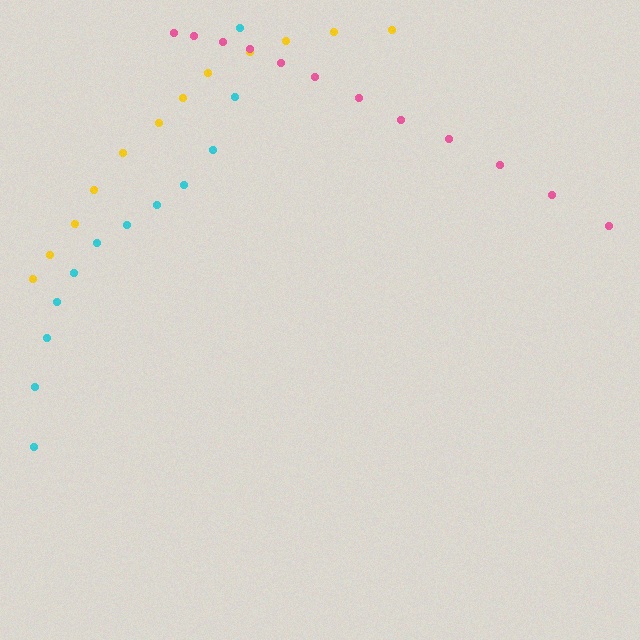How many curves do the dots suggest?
There are 3 distinct paths.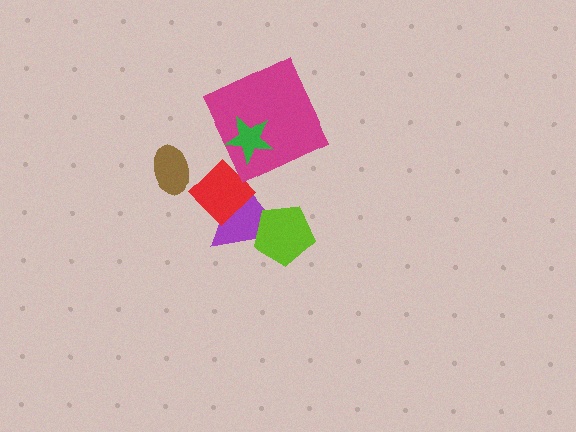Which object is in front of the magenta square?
The green star is in front of the magenta square.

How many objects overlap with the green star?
1 object overlaps with the green star.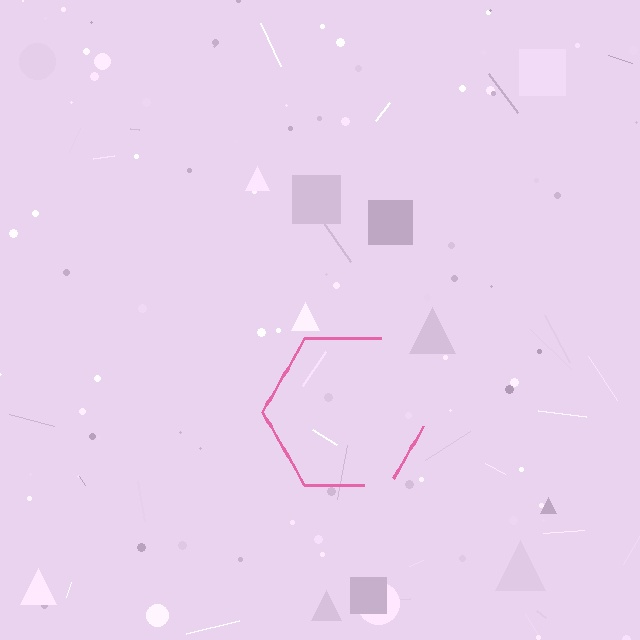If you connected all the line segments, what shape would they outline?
They would outline a hexagon.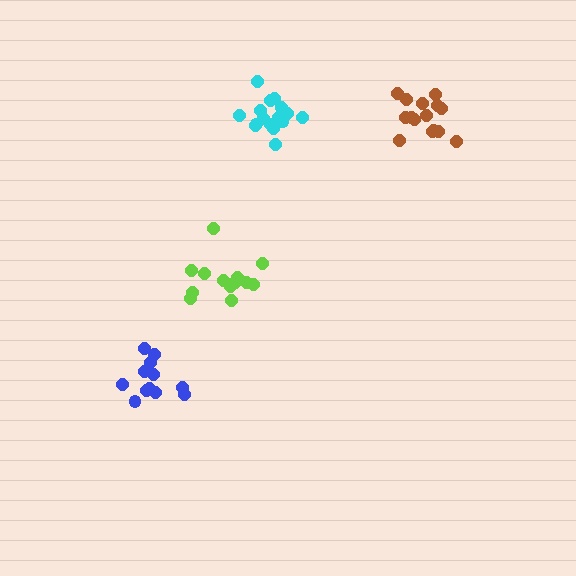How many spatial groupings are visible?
There are 4 spatial groupings.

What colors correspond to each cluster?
The clusters are colored: cyan, lime, brown, blue.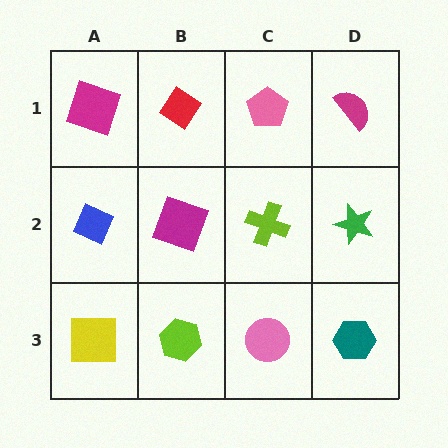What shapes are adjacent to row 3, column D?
A green star (row 2, column D), a pink circle (row 3, column C).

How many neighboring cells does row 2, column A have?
3.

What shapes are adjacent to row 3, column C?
A lime cross (row 2, column C), a lime hexagon (row 3, column B), a teal hexagon (row 3, column D).